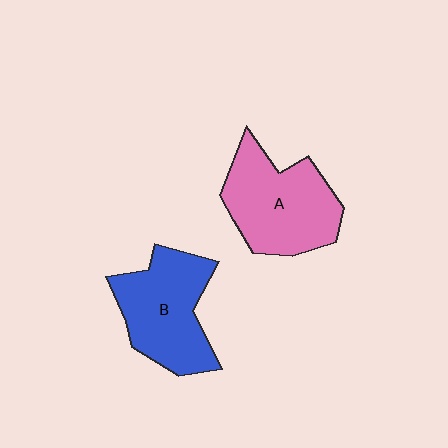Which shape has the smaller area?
Shape B (blue).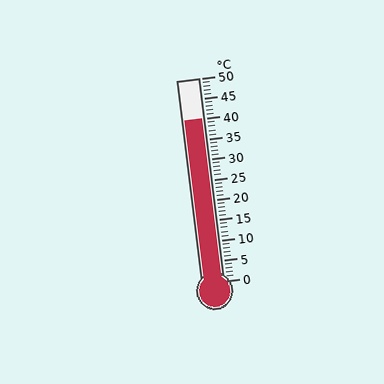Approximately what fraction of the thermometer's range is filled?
The thermometer is filled to approximately 80% of its range.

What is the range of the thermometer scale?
The thermometer scale ranges from 0°C to 50°C.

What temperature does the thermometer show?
The thermometer shows approximately 40°C.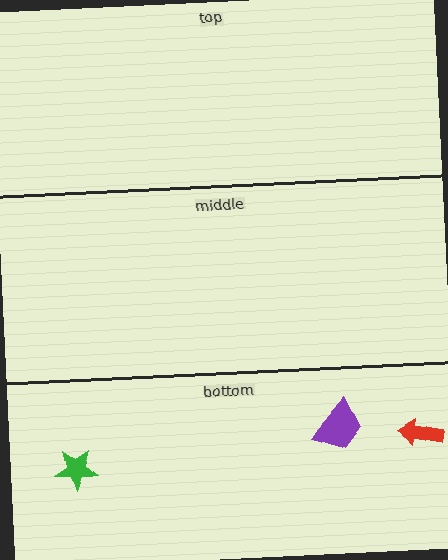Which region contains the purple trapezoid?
The bottom region.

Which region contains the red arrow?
The bottom region.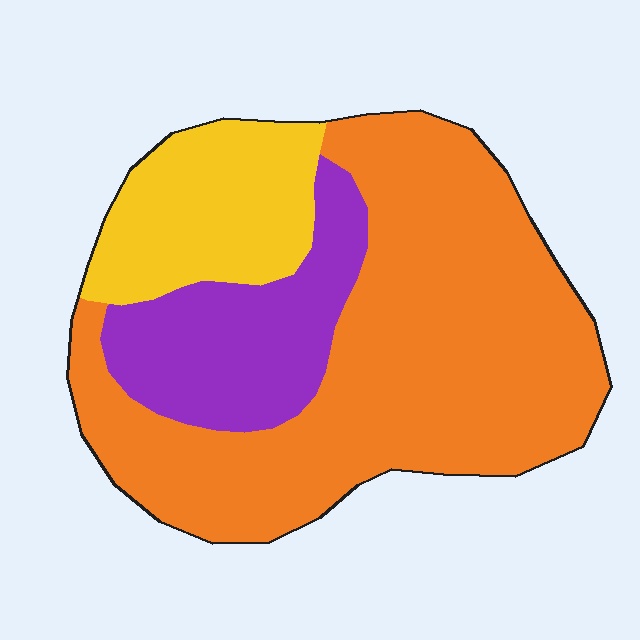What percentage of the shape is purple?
Purple covers 20% of the shape.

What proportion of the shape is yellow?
Yellow covers 19% of the shape.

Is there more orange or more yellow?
Orange.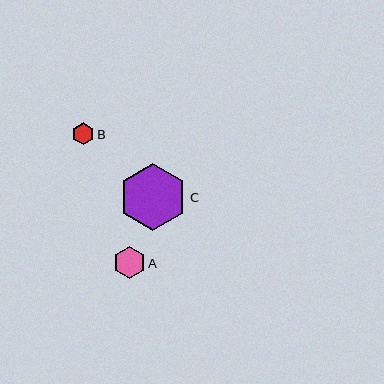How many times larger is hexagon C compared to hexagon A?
Hexagon C is approximately 2.1 times the size of hexagon A.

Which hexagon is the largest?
Hexagon C is the largest with a size of approximately 68 pixels.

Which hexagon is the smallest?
Hexagon B is the smallest with a size of approximately 22 pixels.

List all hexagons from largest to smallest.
From largest to smallest: C, A, B.